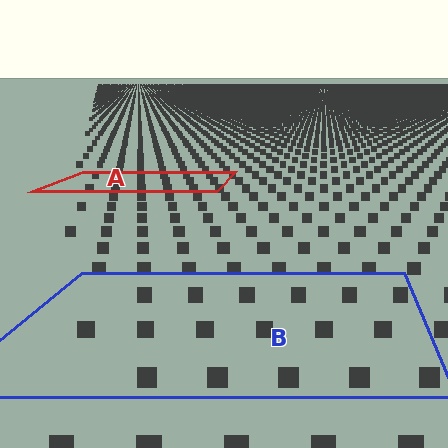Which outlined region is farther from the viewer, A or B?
Region A is farther from the viewer — the texture elements inside it appear smaller and more densely packed.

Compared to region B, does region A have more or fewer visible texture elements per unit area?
Region A has more texture elements per unit area — they are packed more densely because it is farther away.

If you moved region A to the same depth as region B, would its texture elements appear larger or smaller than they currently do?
They would appear larger. At a closer depth, the same texture elements are projected at a bigger on-screen size.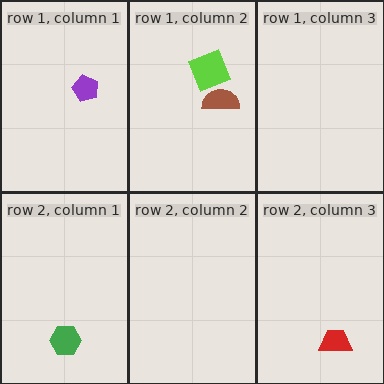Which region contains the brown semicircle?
The row 1, column 2 region.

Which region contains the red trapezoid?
The row 2, column 3 region.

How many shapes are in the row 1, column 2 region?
2.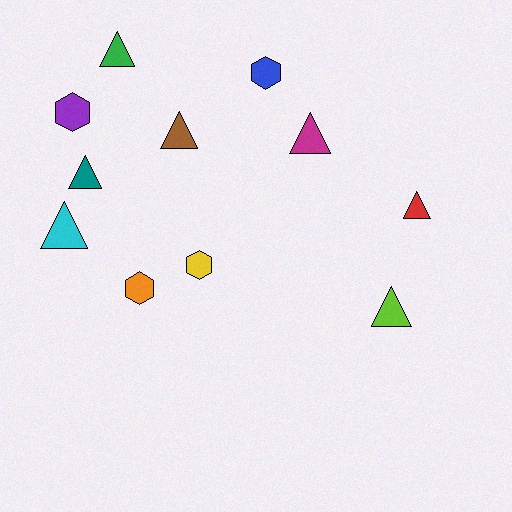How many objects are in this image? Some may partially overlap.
There are 11 objects.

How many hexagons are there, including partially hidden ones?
There are 4 hexagons.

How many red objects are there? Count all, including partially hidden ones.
There is 1 red object.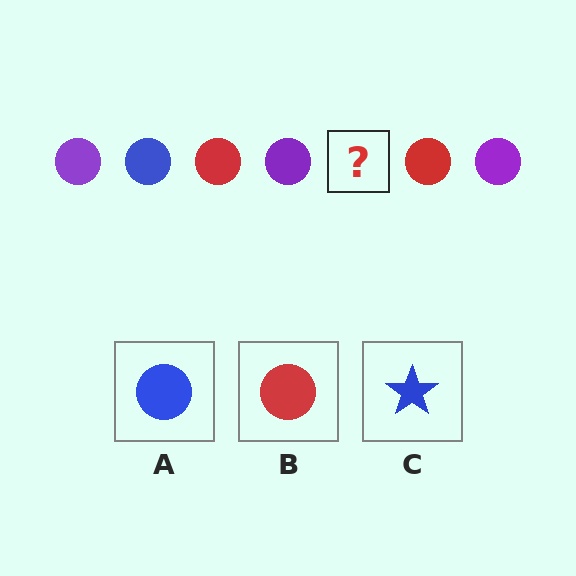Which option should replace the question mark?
Option A.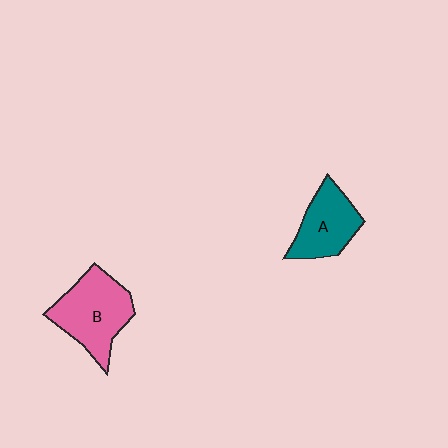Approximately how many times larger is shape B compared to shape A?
Approximately 1.4 times.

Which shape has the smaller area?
Shape A (teal).